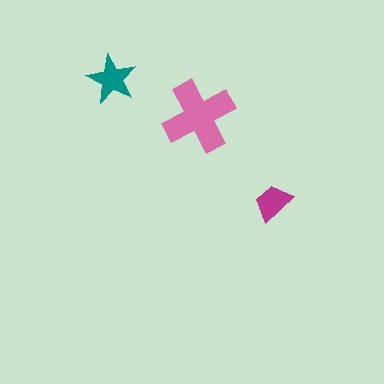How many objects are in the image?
There are 3 objects in the image.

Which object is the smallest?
The magenta trapezoid.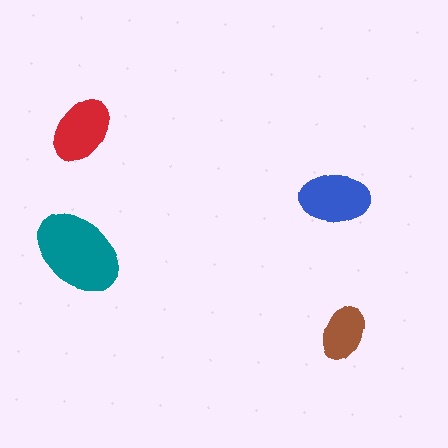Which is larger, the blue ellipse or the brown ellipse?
The blue one.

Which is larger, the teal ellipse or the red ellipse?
The teal one.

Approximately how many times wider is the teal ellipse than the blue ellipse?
About 1.5 times wider.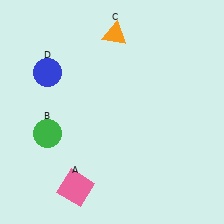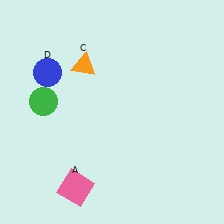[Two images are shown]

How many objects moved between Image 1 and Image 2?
2 objects moved between the two images.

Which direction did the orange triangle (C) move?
The orange triangle (C) moved left.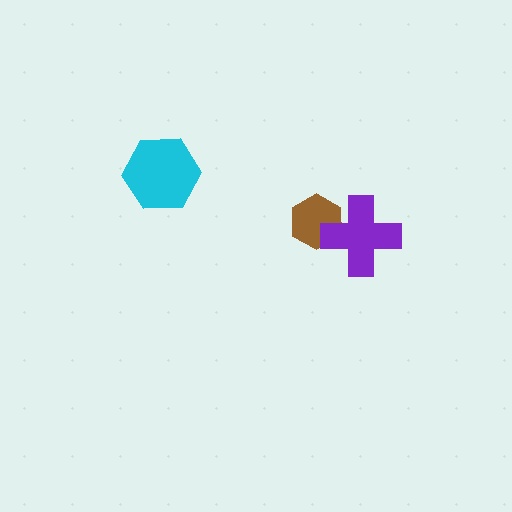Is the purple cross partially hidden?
No, no other shape covers it.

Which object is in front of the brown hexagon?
The purple cross is in front of the brown hexagon.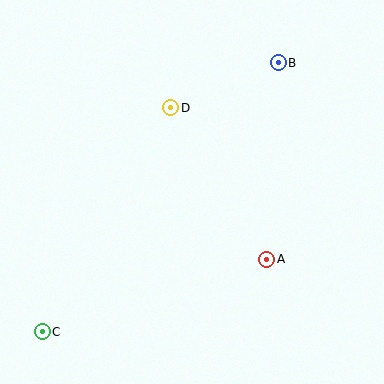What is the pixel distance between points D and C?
The distance between D and C is 258 pixels.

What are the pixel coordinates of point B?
Point B is at (278, 63).